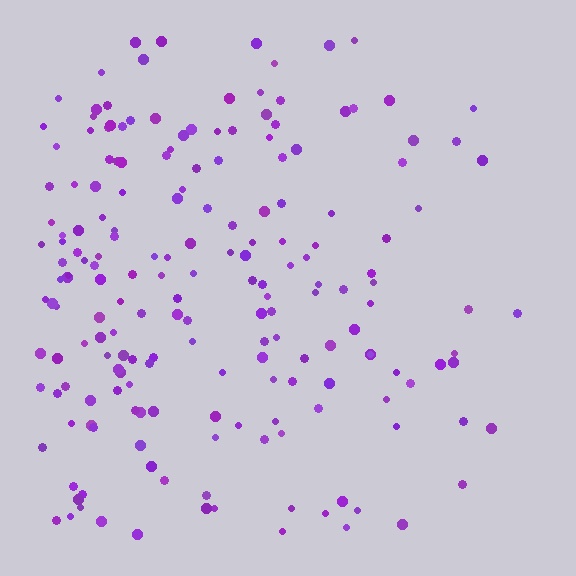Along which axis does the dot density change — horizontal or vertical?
Horizontal.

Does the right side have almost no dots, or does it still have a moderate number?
Still a moderate number, just noticeably fewer than the left.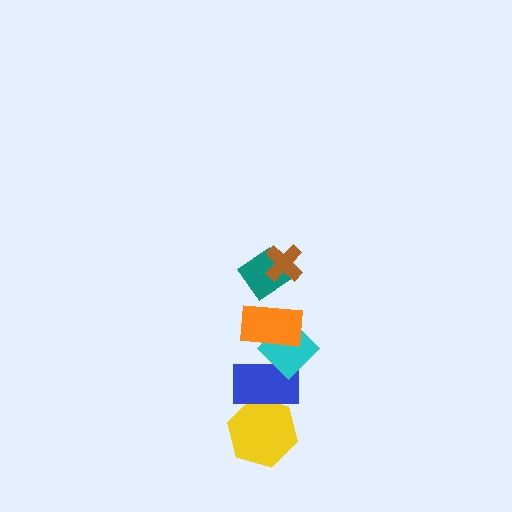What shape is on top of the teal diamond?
The brown cross is on top of the teal diamond.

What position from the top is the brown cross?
The brown cross is 1st from the top.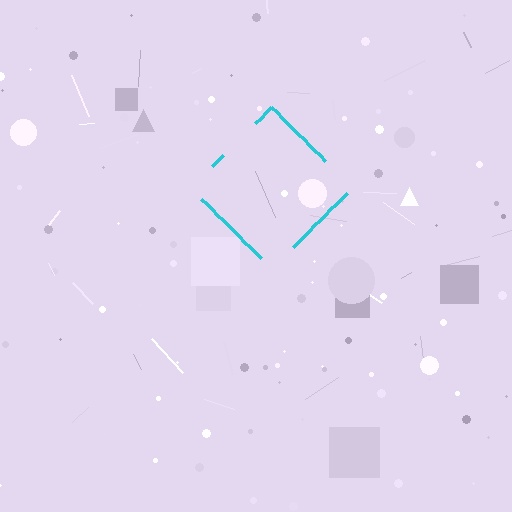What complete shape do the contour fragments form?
The contour fragments form a diamond.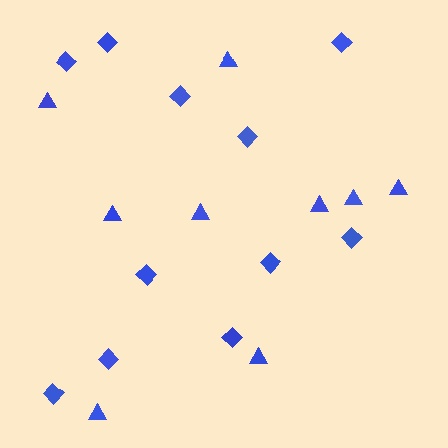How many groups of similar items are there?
There are 2 groups: one group of diamonds (11) and one group of triangles (9).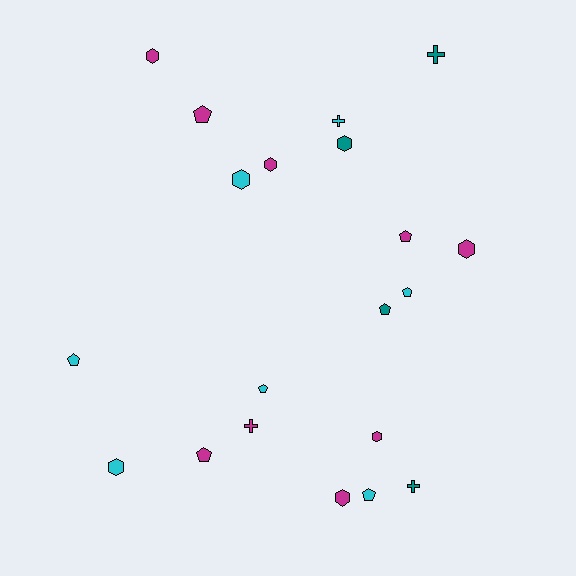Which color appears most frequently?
Magenta, with 9 objects.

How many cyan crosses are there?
There is 1 cyan cross.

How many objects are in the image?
There are 20 objects.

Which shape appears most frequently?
Pentagon, with 8 objects.